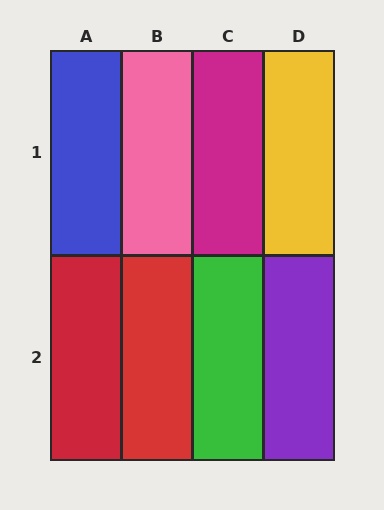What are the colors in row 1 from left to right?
Blue, pink, magenta, yellow.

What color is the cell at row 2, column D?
Purple.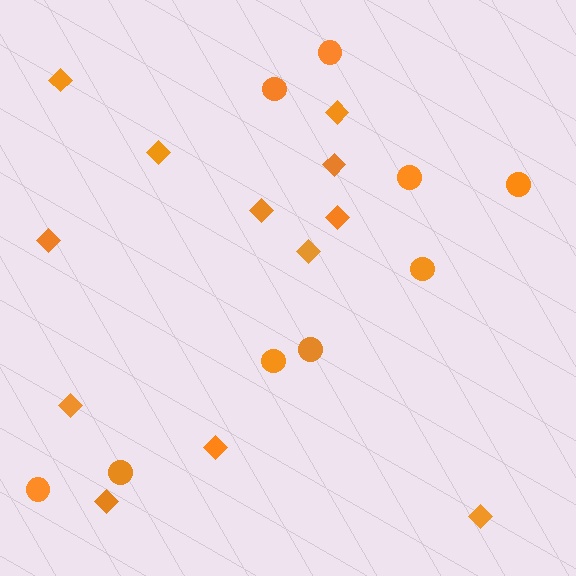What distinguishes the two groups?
There are 2 groups: one group of diamonds (12) and one group of circles (9).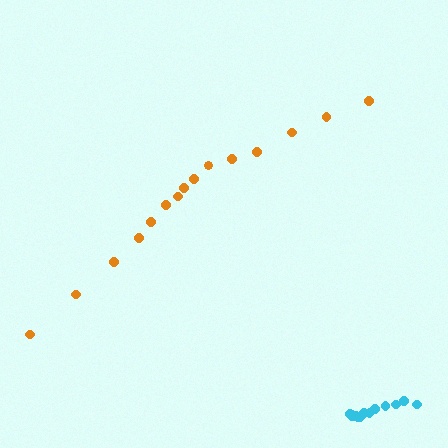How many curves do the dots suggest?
There are 2 distinct paths.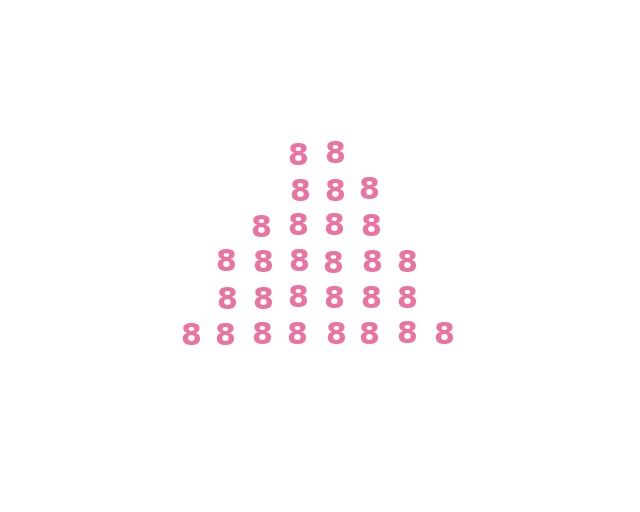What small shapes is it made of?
It is made of small digit 8's.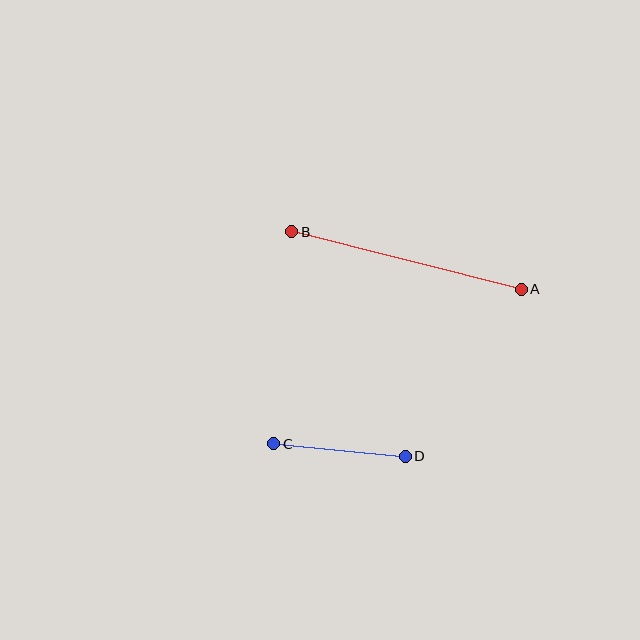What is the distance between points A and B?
The distance is approximately 237 pixels.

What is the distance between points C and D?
The distance is approximately 132 pixels.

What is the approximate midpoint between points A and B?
The midpoint is at approximately (407, 260) pixels.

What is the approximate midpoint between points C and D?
The midpoint is at approximately (340, 450) pixels.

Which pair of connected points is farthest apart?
Points A and B are farthest apart.